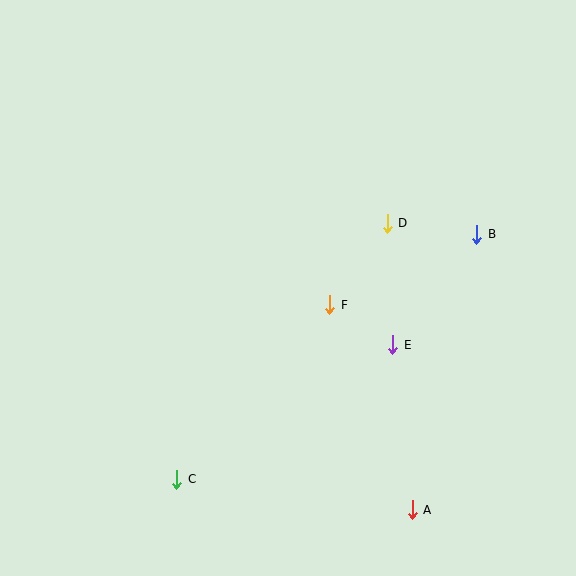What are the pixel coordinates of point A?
Point A is at (412, 510).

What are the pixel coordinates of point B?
Point B is at (477, 234).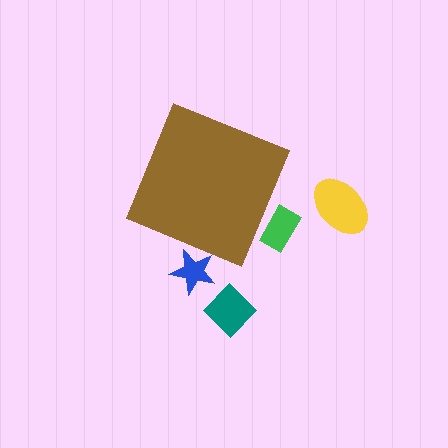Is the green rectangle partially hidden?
Yes, the green rectangle is partially hidden behind the brown diamond.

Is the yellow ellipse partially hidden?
No, the yellow ellipse is fully visible.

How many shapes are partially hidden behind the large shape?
2 shapes are partially hidden.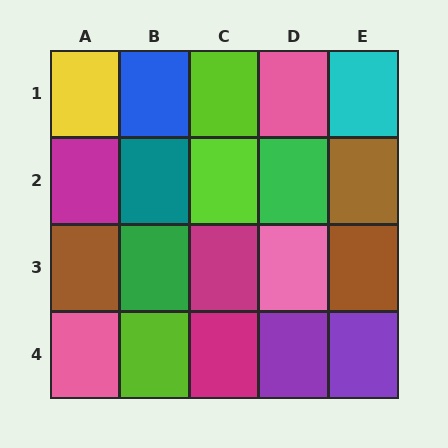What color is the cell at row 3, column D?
Pink.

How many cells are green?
2 cells are green.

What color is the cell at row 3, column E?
Brown.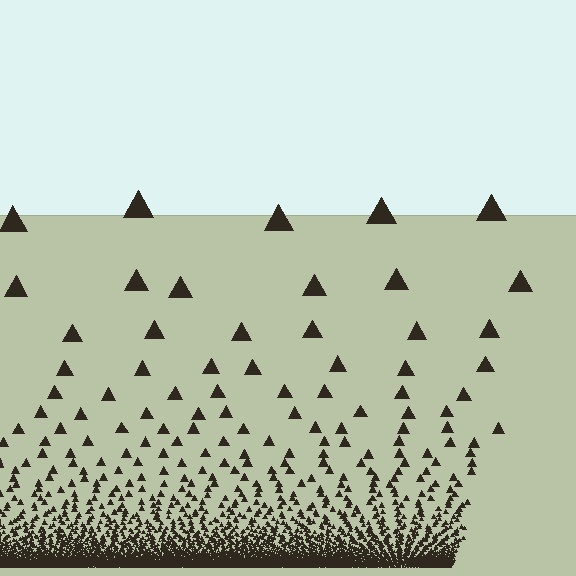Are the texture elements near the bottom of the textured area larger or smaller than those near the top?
Smaller. The gradient is inverted — elements near the bottom are smaller and denser.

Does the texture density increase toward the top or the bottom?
Density increases toward the bottom.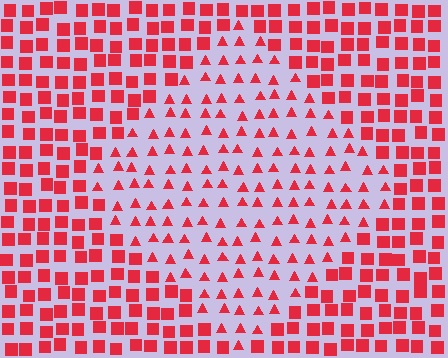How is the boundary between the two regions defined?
The boundary is defined by a change in element shape: triangles inside vs. squares outside. All elements share the same color and spacing.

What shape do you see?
I see a diamond.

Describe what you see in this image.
The image is filled with small red elements arranged in a uniform grid. A diamond-shaped region contains triangles, while the surrounding area contains squares. The boundary is defined purely by the change in element shape.